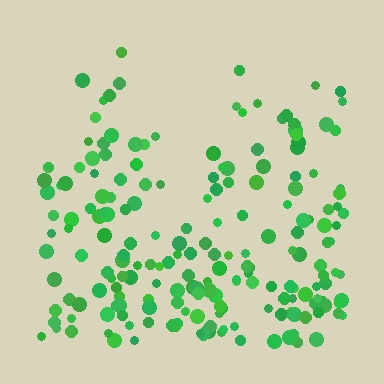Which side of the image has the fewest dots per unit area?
The top.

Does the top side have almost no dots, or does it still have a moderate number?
Still a moderate number, just noticeably fewer than the bottom.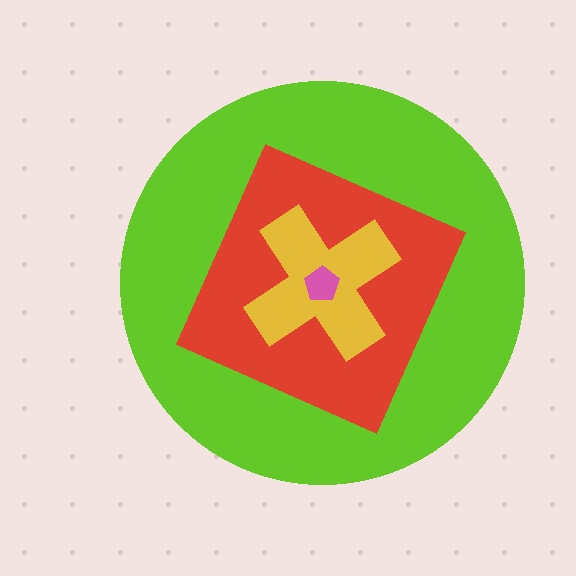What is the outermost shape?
The lime circle.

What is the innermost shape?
The pink pentagon.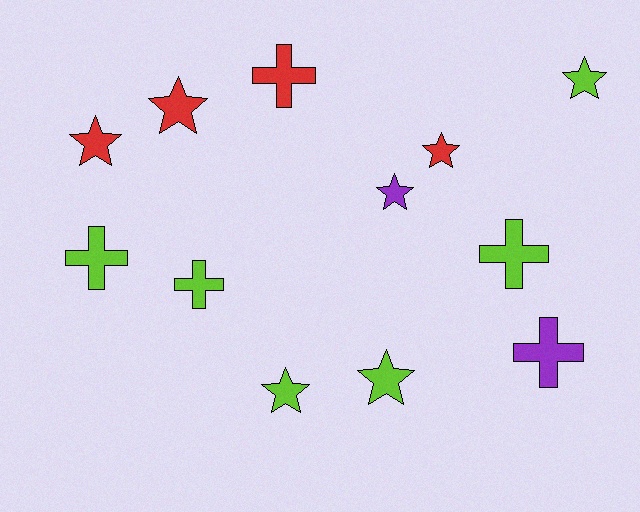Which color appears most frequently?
Lime, with 6 objects.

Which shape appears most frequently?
Star, with 7 objects.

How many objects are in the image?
There are 12 objects.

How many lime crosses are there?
There are 3 lime crosses.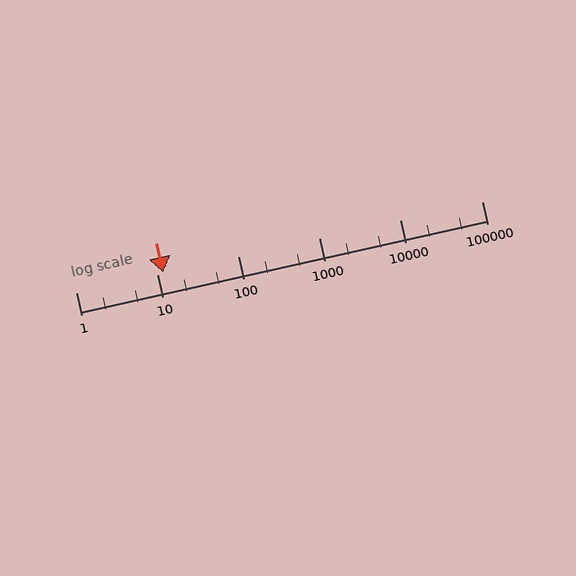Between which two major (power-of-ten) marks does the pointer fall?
The pointer is between 10 and 100.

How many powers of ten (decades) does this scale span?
The scale spans 5 decades, from 1 to 100000.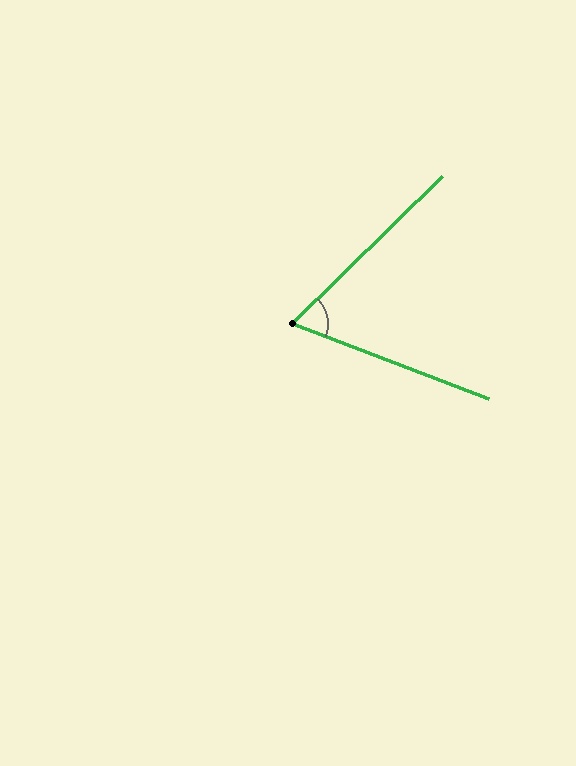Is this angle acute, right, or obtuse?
It is acute.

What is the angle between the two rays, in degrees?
Approximately 65 degrees.